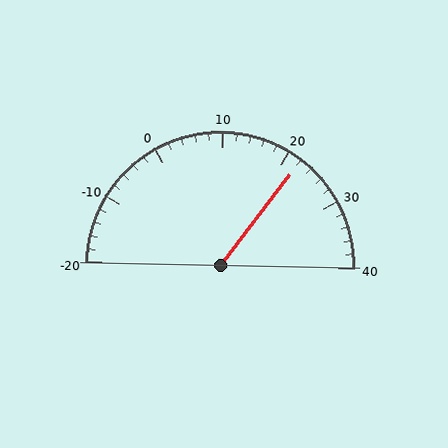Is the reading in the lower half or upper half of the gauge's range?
The reading is in the upper half of the range (-20 to 40).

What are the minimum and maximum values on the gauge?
The gauge ranges from -20 to 40.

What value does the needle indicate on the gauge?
The needle indicates approximately 22.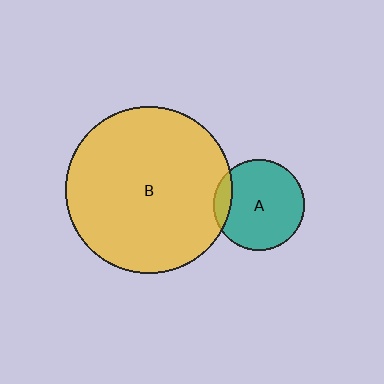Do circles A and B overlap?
Yes.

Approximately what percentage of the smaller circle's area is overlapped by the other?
Approximately 10%.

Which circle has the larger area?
Circle B (yellow).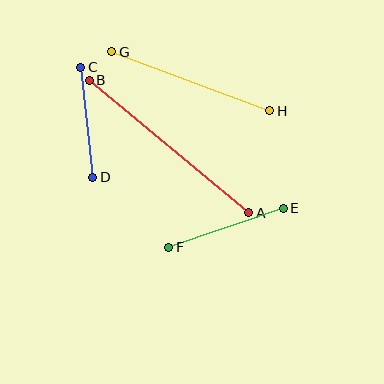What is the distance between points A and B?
The distance is approximately 207 pixels.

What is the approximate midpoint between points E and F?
The midpoint is at approximately (226, 228) pixels.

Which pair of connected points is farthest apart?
Points A and B are farthest apart.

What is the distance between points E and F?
The distance is approximately 121 pixels.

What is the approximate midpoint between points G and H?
The midpoint is at approximately (191, 81) pixels.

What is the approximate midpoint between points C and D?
The midpoint is at approximately (87, 122) pixels.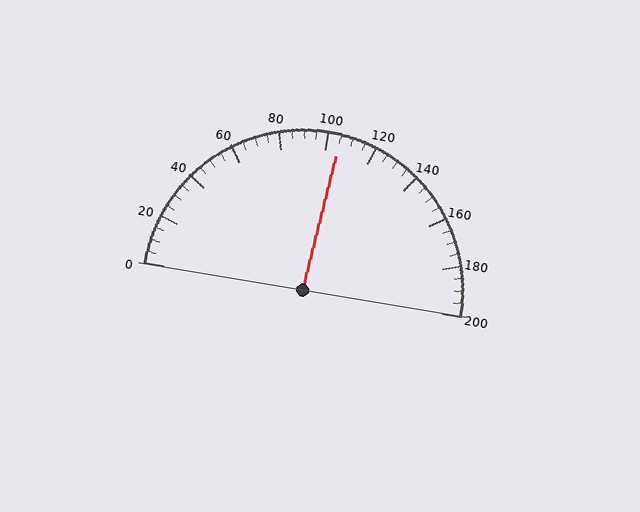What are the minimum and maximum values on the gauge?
The gauge ranges from 0 to 200.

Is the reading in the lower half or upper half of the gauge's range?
The reading is in the upper half of the range (0 to 200).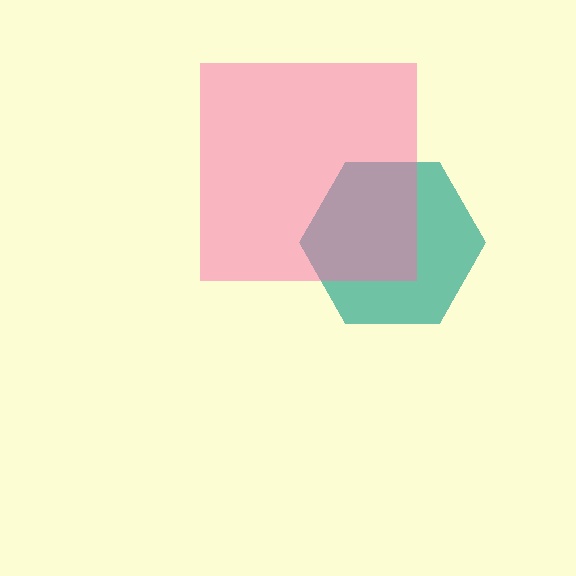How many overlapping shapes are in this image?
There are 2 overlapping shapes in the image.